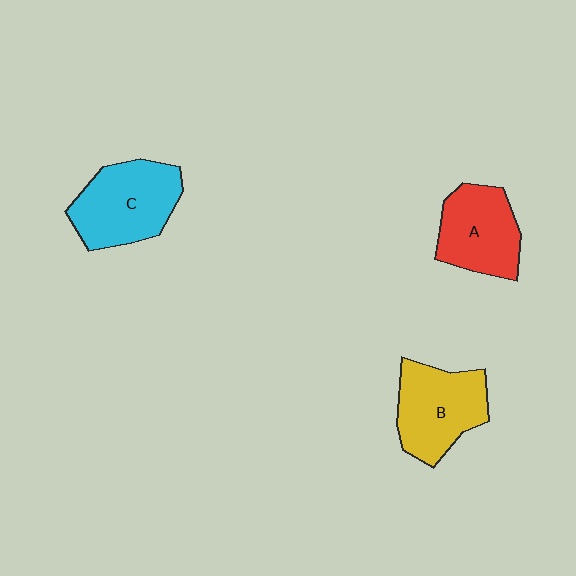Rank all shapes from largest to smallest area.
From largest to smallest: C (cyan), B (yellow), A (red).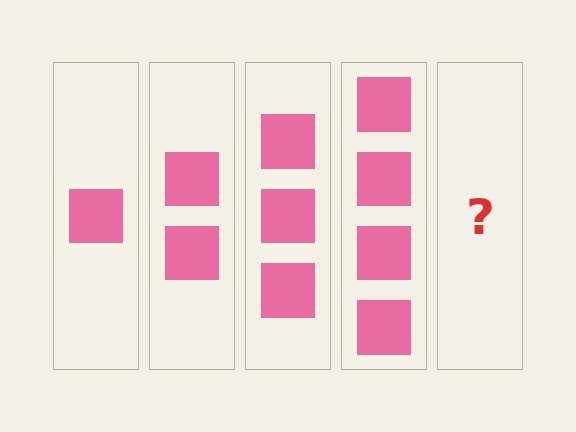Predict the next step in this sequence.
The next step is 5 squares.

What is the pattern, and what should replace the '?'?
The pattern is that each step adds one more square. The '?' should be 5 squares.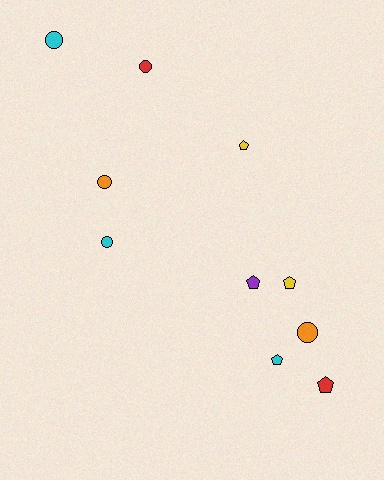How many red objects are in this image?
There are 2 red objects.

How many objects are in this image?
There are 10 objects.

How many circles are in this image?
There are 5 circles.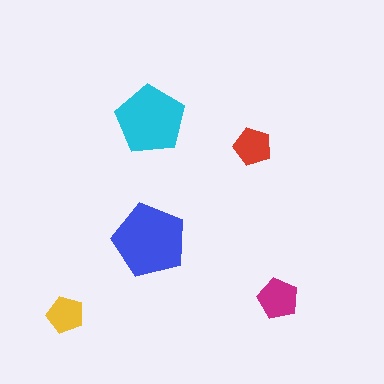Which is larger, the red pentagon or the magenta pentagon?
The magenta one.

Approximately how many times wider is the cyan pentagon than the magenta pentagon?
About 1.5 times wider.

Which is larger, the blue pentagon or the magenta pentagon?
The blue one.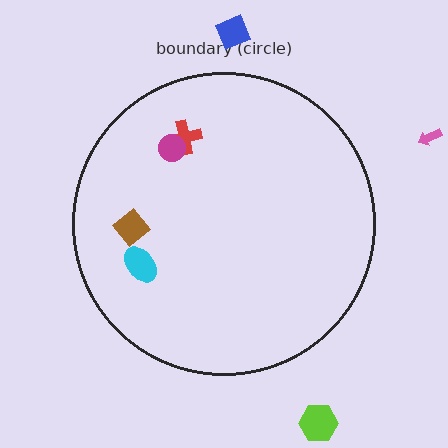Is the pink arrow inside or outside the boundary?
Outside.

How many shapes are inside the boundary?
4 inside, 3 outside.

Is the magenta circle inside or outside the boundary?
Inside.